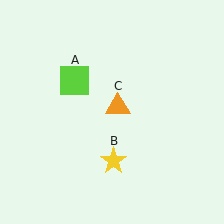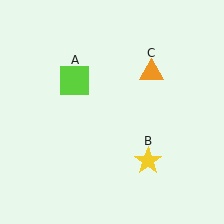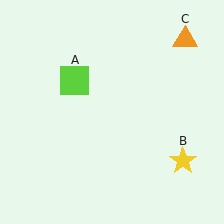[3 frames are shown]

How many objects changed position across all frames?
2 objects changed position: yellow star (object B), orange triangle (object C).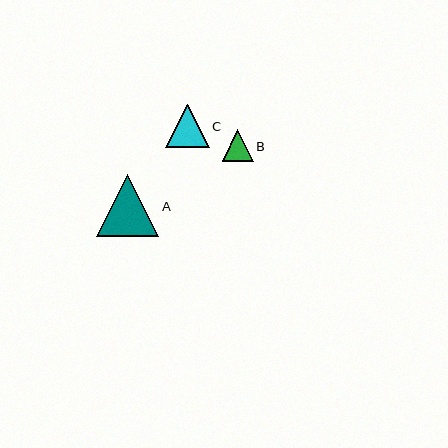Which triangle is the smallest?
Triangle B is the smallest with a size of approximately 31 pixels.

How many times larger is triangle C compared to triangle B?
Triangle C is approximately 1.4 times the size of triangle B.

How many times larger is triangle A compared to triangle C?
Triangle A is approximately 1.4 times the size of triangle C.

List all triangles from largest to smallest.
From largest to smallest: A, C, B.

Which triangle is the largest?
Triangle A is the largest with a size of approximately 62 pixels.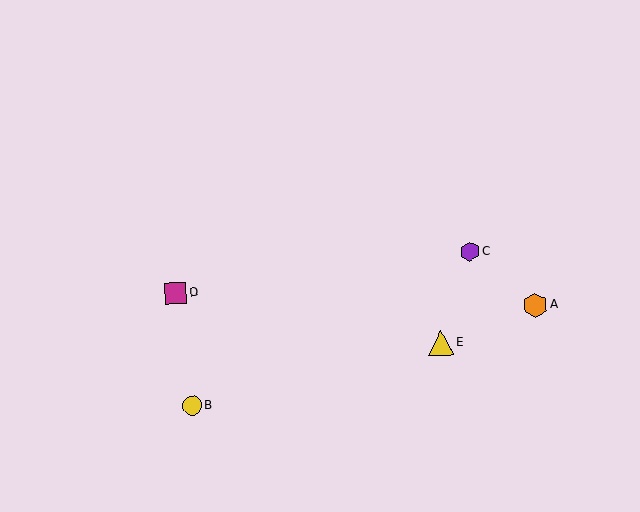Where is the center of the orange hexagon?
The center of the orange hexagon is at (535, 305).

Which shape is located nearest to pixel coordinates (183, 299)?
The magenta square (labeled D) at (175, 293) is nearest to that location.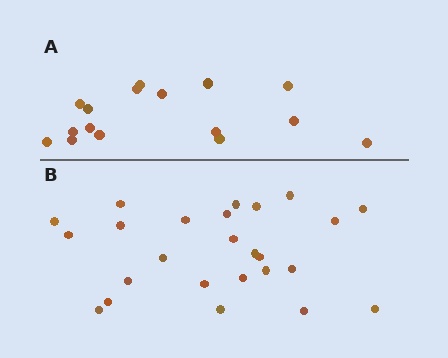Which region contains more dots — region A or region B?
Region B (the bottom region) has more dots.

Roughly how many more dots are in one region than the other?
Region B has roughly 8 or so more dots than region A.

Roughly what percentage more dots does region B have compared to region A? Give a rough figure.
About 55% more.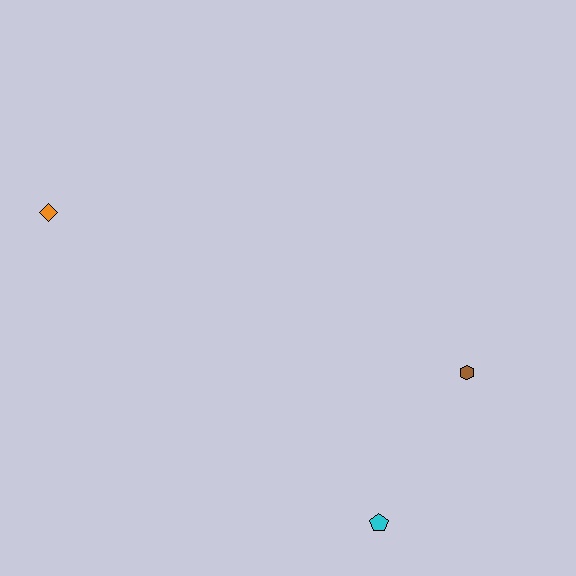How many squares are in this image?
There are no squares.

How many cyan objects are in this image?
There is 1 cyan object.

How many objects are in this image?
There are 3 objects.